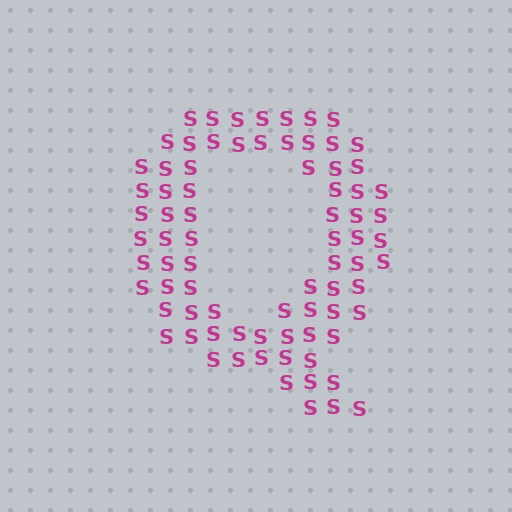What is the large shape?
The large shape is the letter Q.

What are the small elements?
The small elements are letter S's.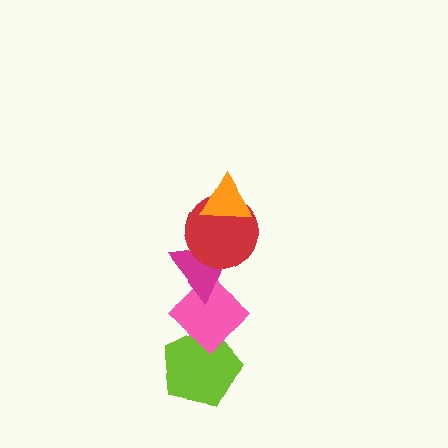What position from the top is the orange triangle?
The orange triangle is 1st from the top.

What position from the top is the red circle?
The red circle is 2nd from the top.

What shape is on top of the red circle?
The orange triangle is on top of the red circle.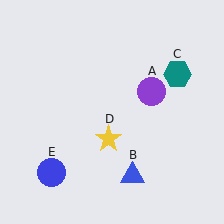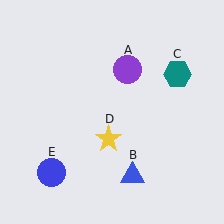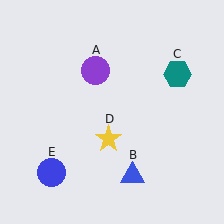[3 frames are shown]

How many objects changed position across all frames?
1 object changed position: purple circle (object A).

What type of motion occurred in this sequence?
The purple circle (object A) rotated counterclockwise around the center of the scene.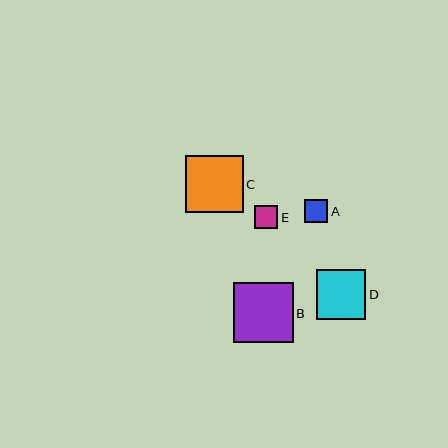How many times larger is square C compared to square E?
Square C is approximately 2.5 times the size of square E.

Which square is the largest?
Square B is the largest with a size of approximately 60 pixels.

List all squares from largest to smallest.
From largest to smallest: B, C, D, A, E.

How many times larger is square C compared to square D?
Square C is approximately 1.2 times the size of square D.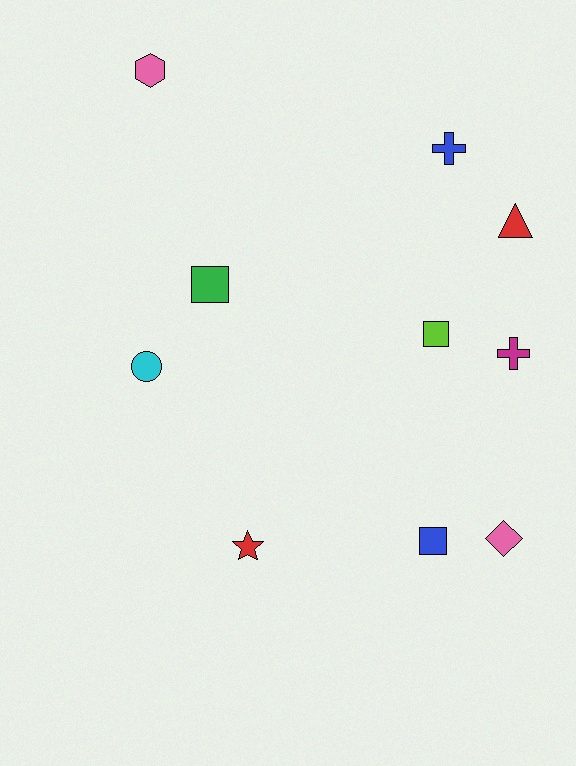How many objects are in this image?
There are 10 objects.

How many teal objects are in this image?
There are no teal objects.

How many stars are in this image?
There is 1 star.